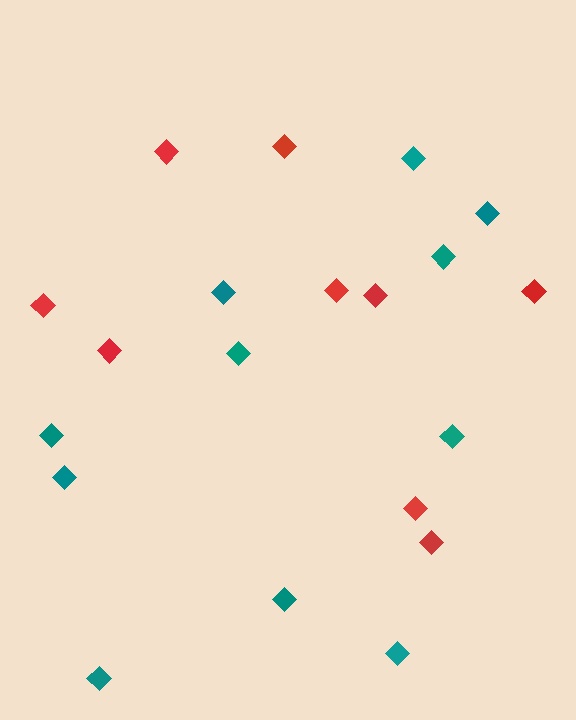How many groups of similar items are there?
There are 2 groups: one group of red diamonds (9) and one group of teal diamonds (11).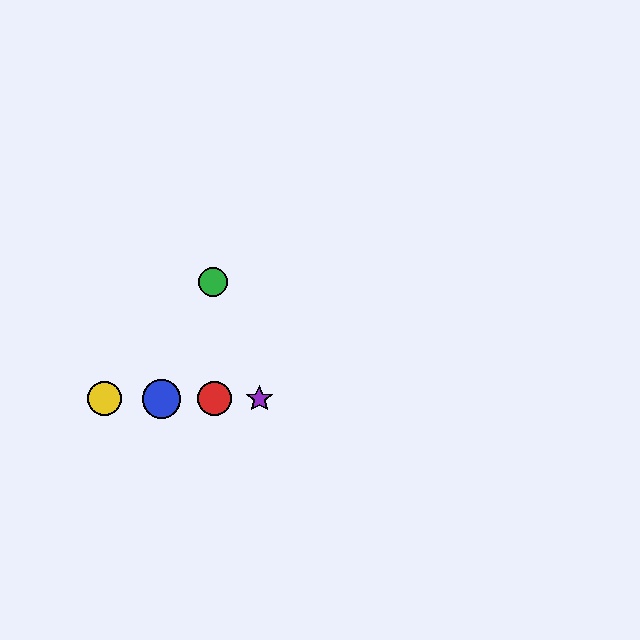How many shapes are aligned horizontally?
4 shapes (the red circle, the blue circle, the yellow circle, the purple star) are aligned horizontally.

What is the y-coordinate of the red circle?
The red circle is at y≈399.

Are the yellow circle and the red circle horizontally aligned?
Yes, both are at y≈399.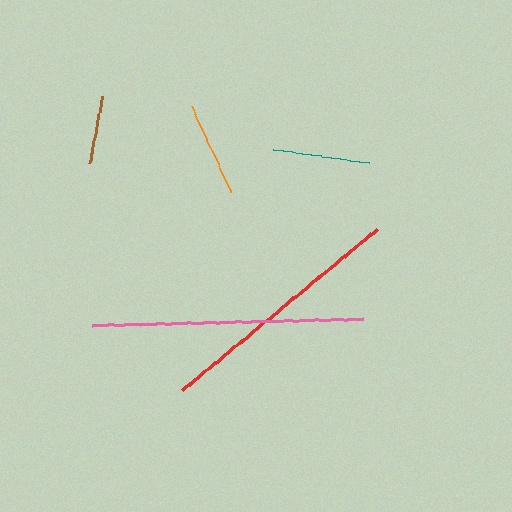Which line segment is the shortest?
The brown line is the shortest at approximately 69 pixels.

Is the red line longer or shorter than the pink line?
The pink line is longer than the red line.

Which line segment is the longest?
The pink line is the longest at approximately 271 pixels.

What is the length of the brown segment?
The brown segment is approximately 69 pixels long.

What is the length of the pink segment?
The pink segment is approximately 271 pixels long.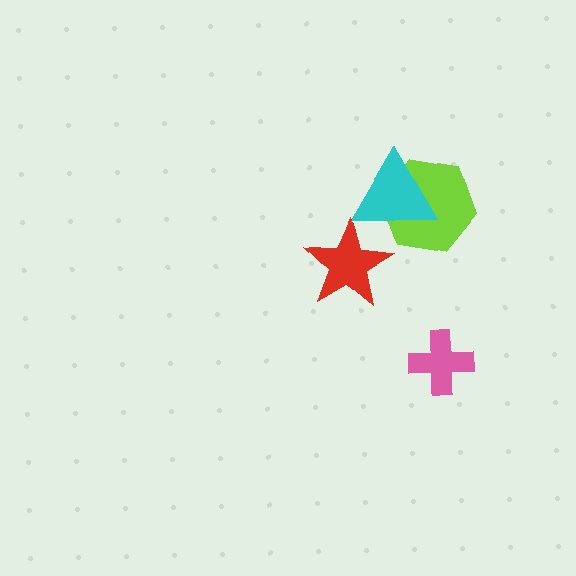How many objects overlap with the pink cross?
0 objects overlap with the pink cross.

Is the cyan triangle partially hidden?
No, no other shape covers it.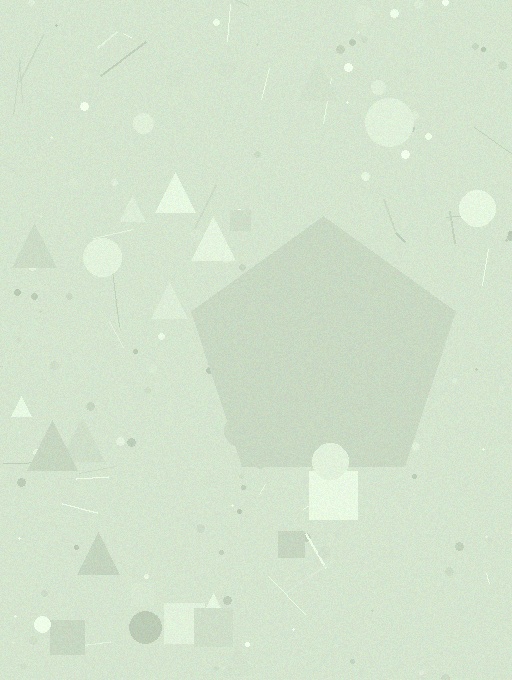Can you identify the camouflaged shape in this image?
The camouflaged shape is a pentagon.